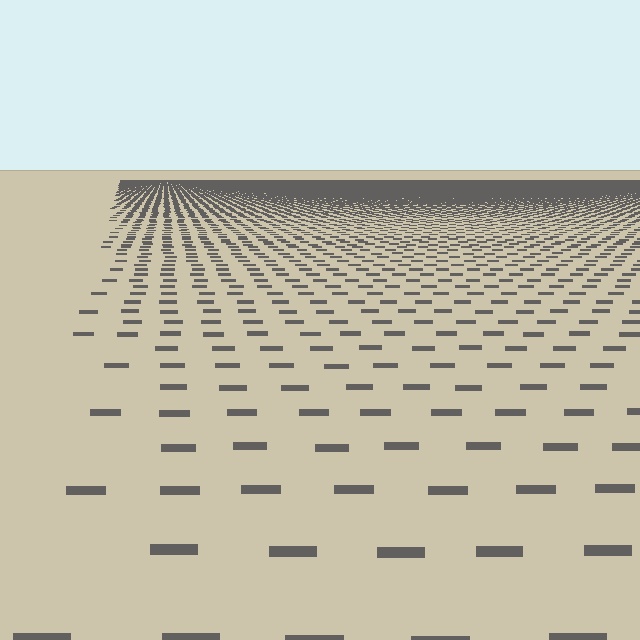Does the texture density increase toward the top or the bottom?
Density increases toward the top.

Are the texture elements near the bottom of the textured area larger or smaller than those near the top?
Larger. Near the bottom, elements are closer to the viewer and appear at a bigger on-screen size.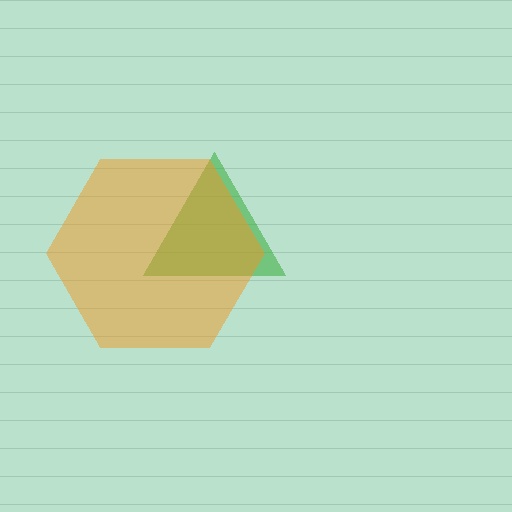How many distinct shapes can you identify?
There are 2 distinct shapes: a green triangle, an orange hexagon.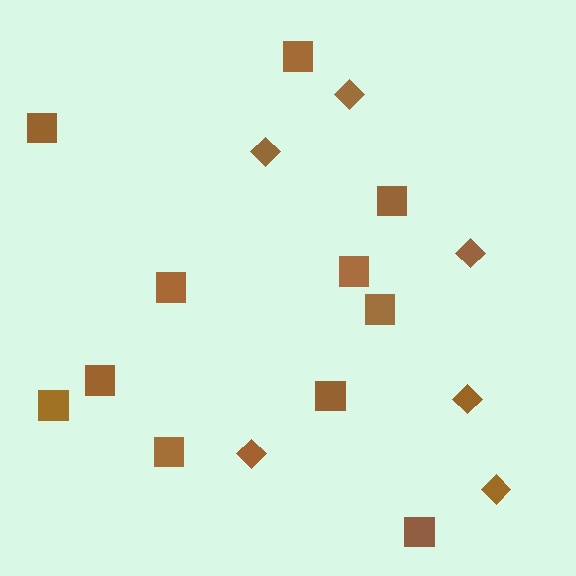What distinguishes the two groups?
There are 2 groups: one group of diamonds (6) and one group of squares (11).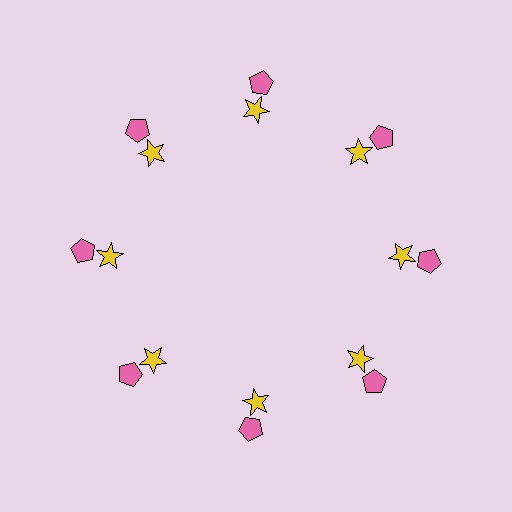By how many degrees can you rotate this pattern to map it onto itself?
The pattern maps onto itself every 45 degrees of rotation.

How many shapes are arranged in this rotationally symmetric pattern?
There are 16 shapes, arranged in 8 groups of 2.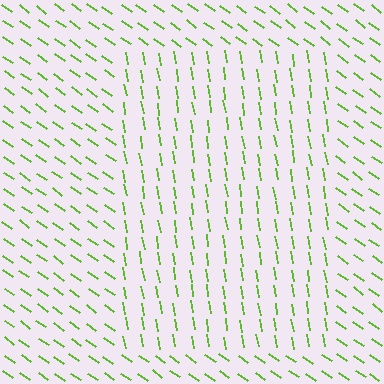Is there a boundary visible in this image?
Yes, there is a texture boundary formed by a change in line orientation.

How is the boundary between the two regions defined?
The boundary is defined purely by a change in line orientation (approximately 45 degrees difference). All lines are the same color and thickness.